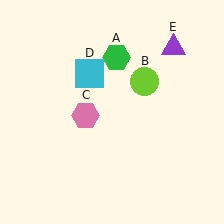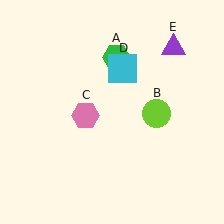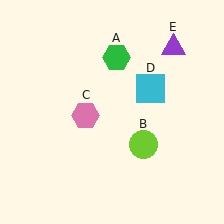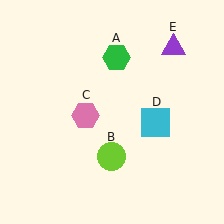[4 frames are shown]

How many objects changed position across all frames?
2 objects changed position: lime circle (object B), cyan square (object D).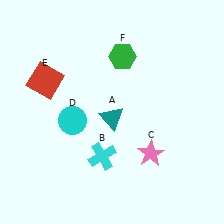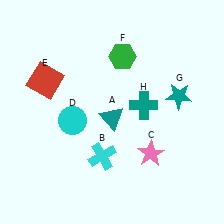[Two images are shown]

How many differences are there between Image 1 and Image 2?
There are 2 differences between the two images.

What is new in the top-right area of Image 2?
A teal star (G) was added in the top-right area of Image 2.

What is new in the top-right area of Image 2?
A teal cross (H) was added in the top-right area of Image 2.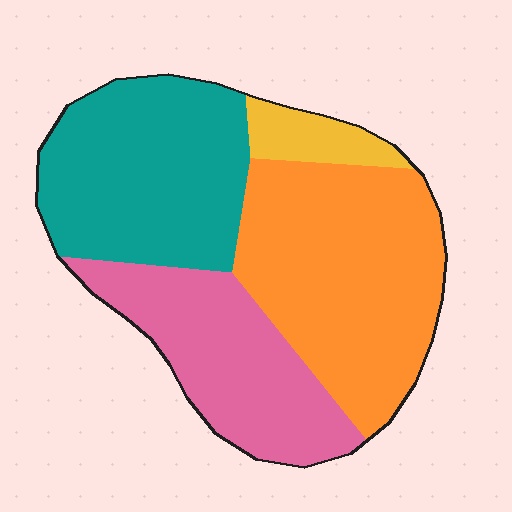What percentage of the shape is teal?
Teal covers about 30% of the shape.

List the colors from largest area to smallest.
From largest to smallest: orange, teal, pink, yellow.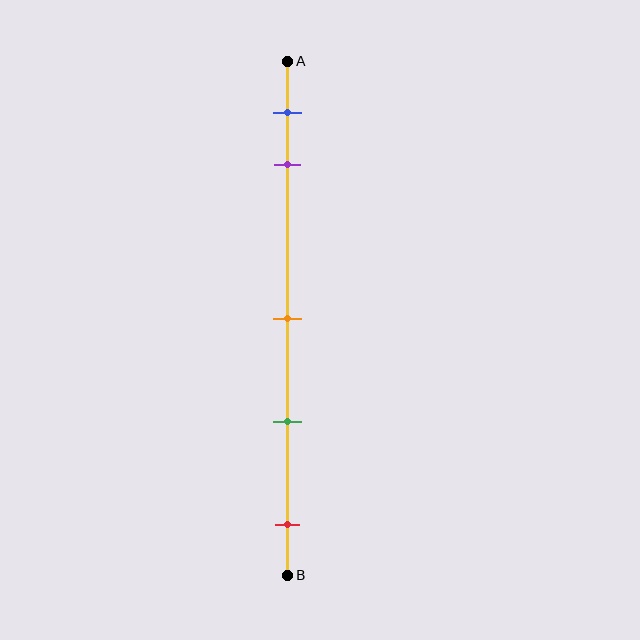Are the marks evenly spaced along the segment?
No, the marks are not evenly spaced.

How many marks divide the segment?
There are 5 marks dividing the segment.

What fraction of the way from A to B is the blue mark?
The blue mark is approximately 10% (0.1) of the way from A to B.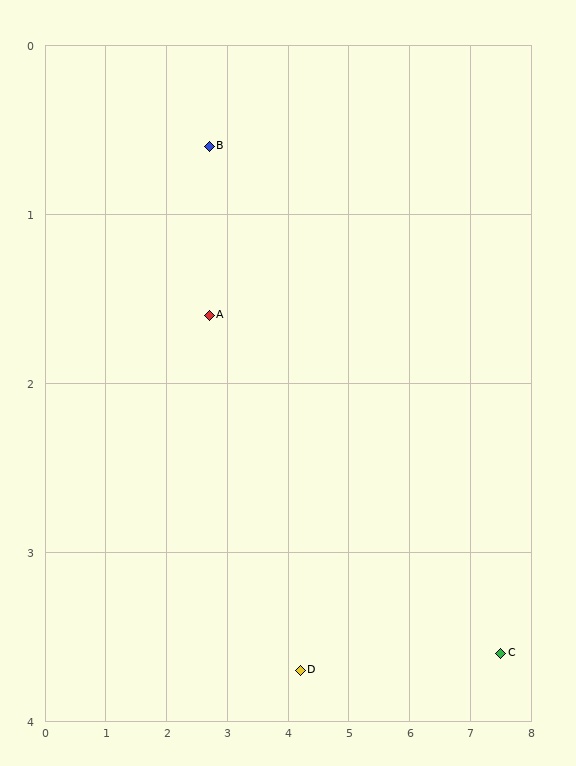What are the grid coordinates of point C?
Point C is at approximately (7.5, 3.6).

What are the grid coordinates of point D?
Point D is at approximately (4.2, 3.7).